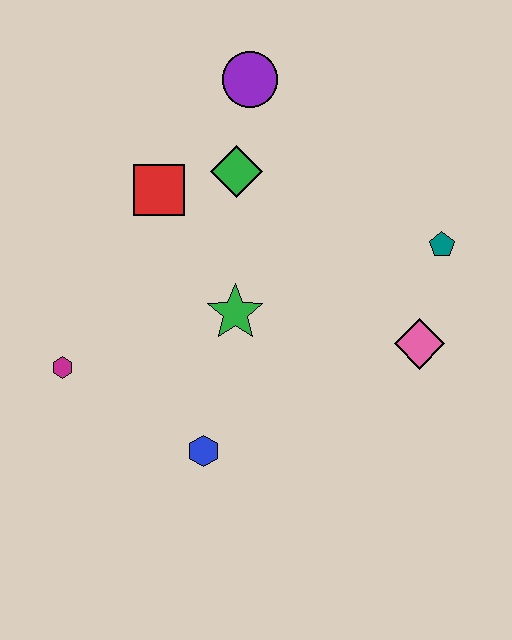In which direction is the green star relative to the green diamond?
The green star is below the green diamond.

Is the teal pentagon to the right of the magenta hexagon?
Yes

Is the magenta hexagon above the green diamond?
No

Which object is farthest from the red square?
The pink diamond is farthest from the red square.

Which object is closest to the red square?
The green diamond is closest to the red square.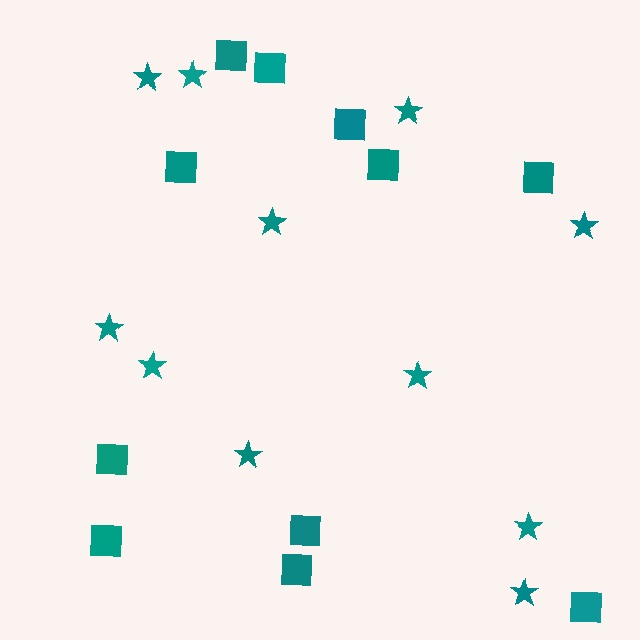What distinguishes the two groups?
There are 2 groups: one group of squares (11) and one group of stars (11).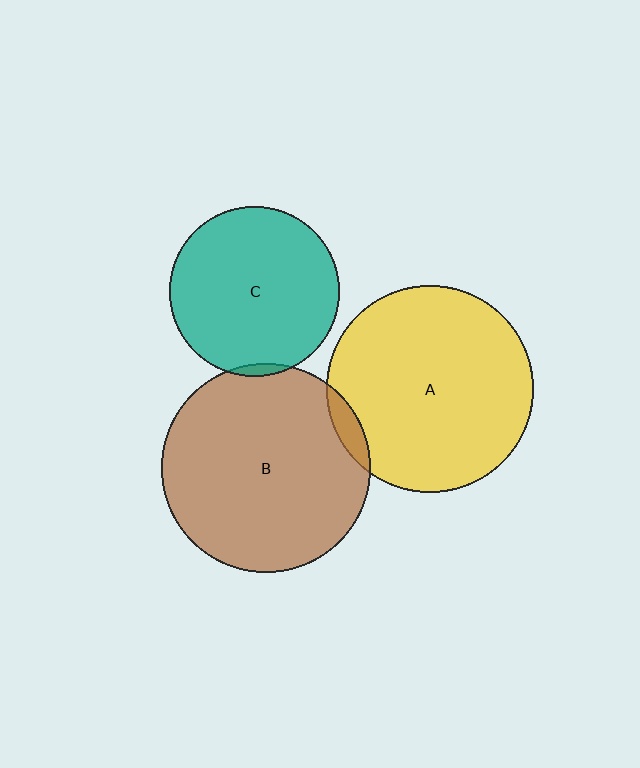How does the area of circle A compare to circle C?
Approximately 1.5 times.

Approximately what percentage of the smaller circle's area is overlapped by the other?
Approximately 5%.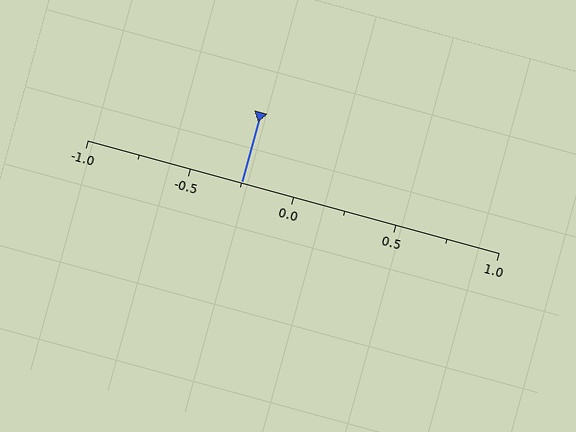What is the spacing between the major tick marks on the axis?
The major ticks are spaced 0.5 apart.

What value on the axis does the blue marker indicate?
The marker indicates approximately -0.25.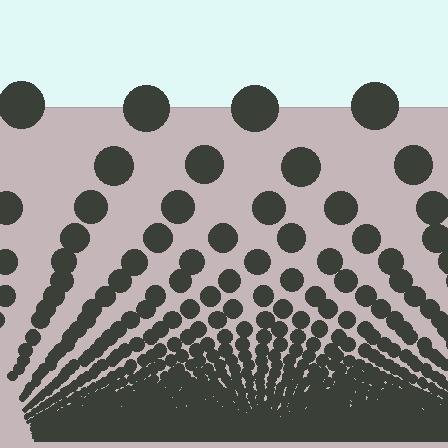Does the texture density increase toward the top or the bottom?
Density increases toward the bottom.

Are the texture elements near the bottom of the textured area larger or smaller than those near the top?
Smaller. The gradient is inverted — elements near the bottom are smaller and denser.